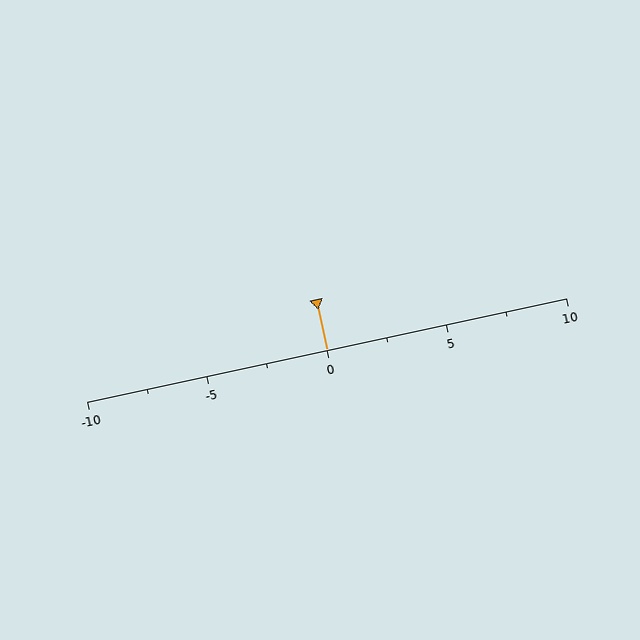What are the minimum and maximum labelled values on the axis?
The axis runs from -10 to 10.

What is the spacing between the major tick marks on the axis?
The major ticks are spaced 5 apart.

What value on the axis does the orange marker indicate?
The marker indicates approximately 0.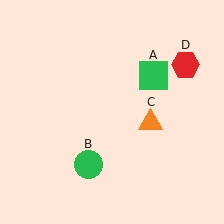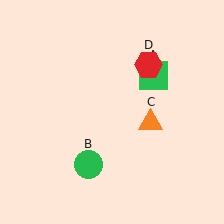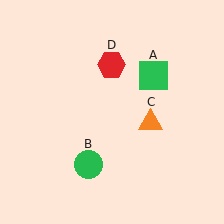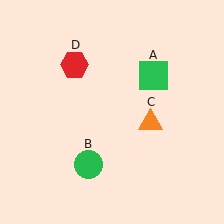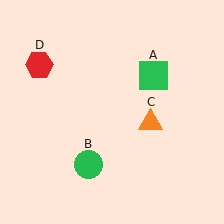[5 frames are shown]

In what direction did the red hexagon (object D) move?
The red hexagon (object D) moved left.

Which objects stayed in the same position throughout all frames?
Green square (object A) and green circle (object B) and orange triangle (object C) remained stationary.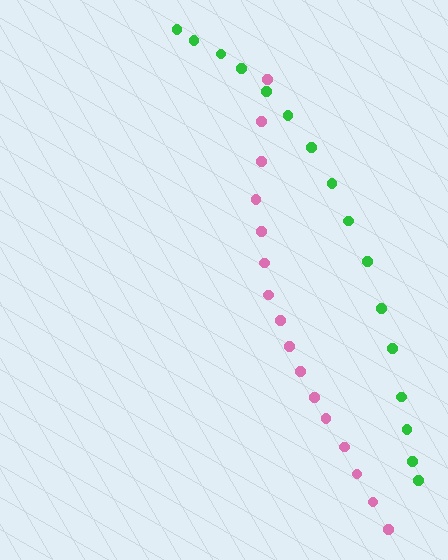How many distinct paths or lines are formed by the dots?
There are 2 distinct paths.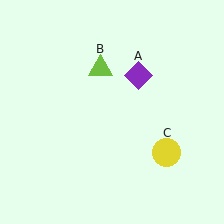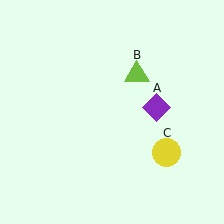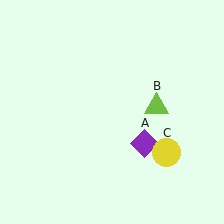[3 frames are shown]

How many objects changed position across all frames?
2 objects changed position: purple diamond (object A), lime triangle (object B).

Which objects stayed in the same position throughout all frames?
Yellow circle (object C) remained stationary.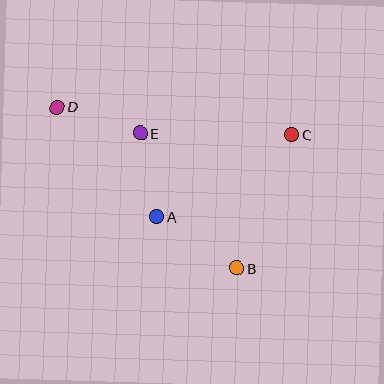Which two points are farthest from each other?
Points B and D are farthest from each other.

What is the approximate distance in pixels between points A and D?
The distance between A and D is approximately 148 pixels.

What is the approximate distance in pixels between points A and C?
The distance between A and C is approximately 158 pixels.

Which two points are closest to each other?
Points A and E are closest to each other.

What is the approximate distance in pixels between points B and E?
The distance between B and E is approximately 166 pixels.